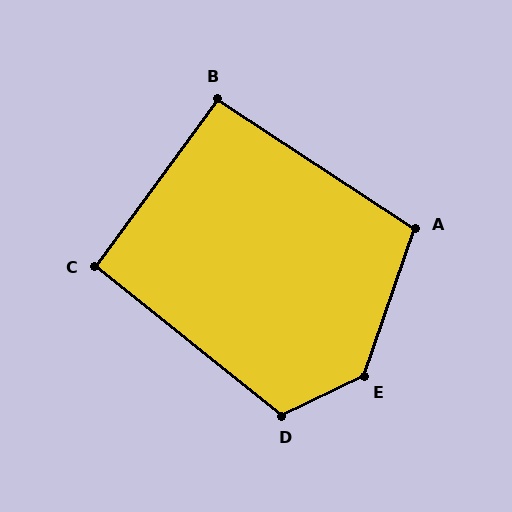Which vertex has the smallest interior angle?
C, at approximately 92 degrees.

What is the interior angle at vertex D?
Approximately 116 degrees (obtuse).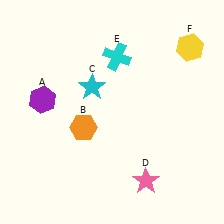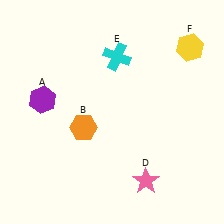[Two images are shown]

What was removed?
The cyan star (C) was removed in Image 2.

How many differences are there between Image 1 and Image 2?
There is 1 difference between the two images.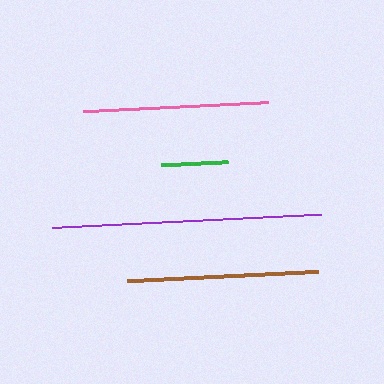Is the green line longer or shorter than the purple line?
The purple line is longer than the green line.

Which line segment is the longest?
The purple line is the longest at approximately 270 pixels.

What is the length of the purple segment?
The purple segment is approximately 270 pixels long.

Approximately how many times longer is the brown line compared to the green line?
The brown line is approximately 2.9 times the length of the green line.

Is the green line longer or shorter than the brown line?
The brown line is longer than the green line.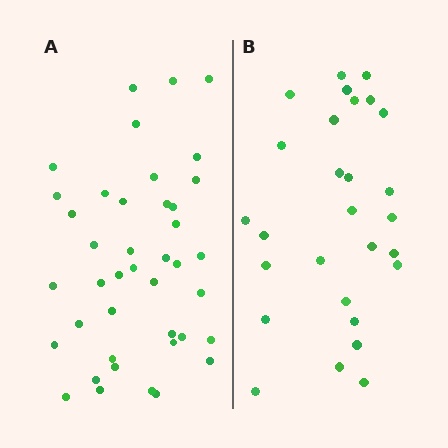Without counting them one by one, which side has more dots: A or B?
Region A (the left region) has more dots.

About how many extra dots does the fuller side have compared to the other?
Region A has approximately 15 more dots than region B.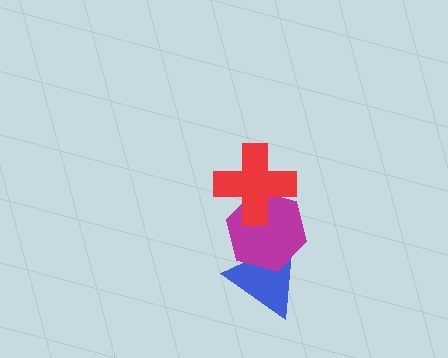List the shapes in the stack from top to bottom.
From top to bottom: the red cross, the magenta hexagon, the blue triangle.